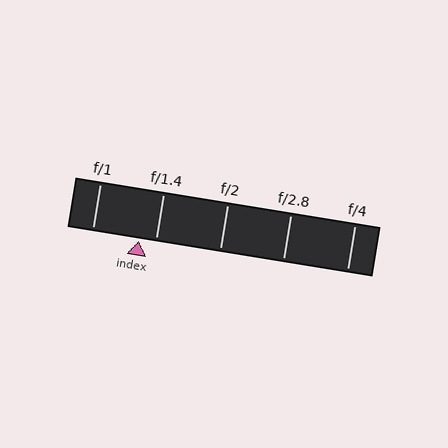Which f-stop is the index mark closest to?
The index mark is closest to f/1.4.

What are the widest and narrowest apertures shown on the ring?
The widest aperture shown is f/1 and the narrowest is f/4.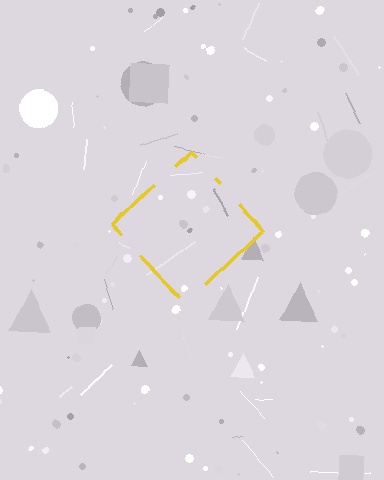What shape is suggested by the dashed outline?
The dashed outline suggests a diamond.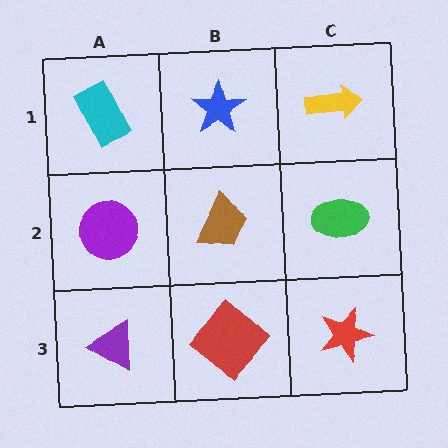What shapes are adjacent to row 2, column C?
A yellow arrow (row 1, column C), a red star (row 3, column C), a brown trapezoid (row 2, column B).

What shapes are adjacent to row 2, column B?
A blue star (row 1, column B), a red diamond (row 3, column B), a purple circle (row 2, column A), a green ellipse (row 2, column C).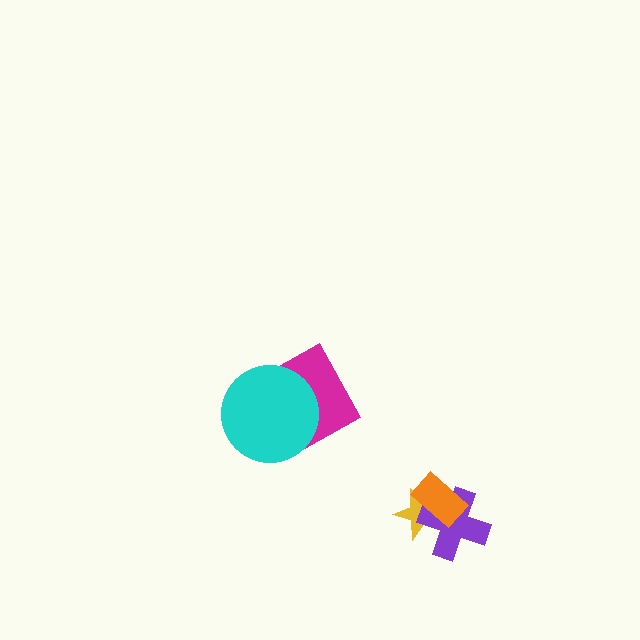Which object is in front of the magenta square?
The cyan circle is in front of the magenta square.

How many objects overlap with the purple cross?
2 objects overlap with the purple cross.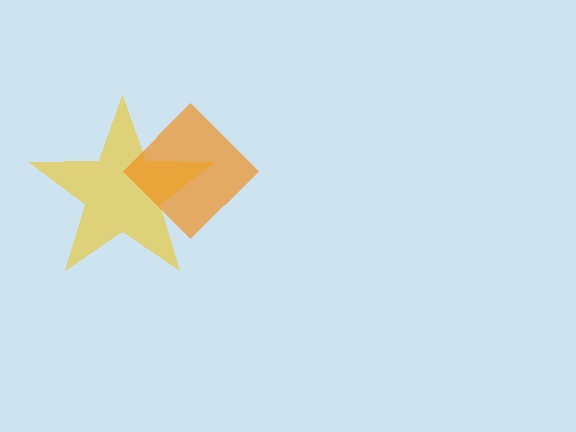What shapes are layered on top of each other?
The layered shapes are: a yellow star, an orange diamond.